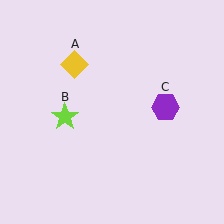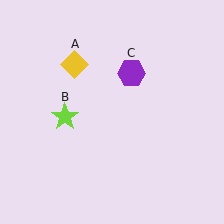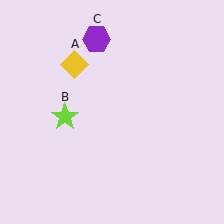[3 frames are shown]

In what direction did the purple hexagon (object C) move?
The purple hexagon (object C) moved up and to the left.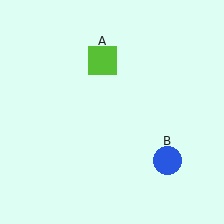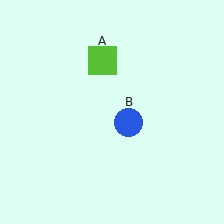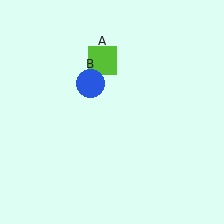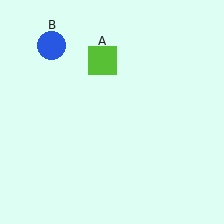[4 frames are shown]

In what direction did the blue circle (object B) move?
The blue circle (object B) moved up and to the left.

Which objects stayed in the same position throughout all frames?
Lime square (object A) remained stationary.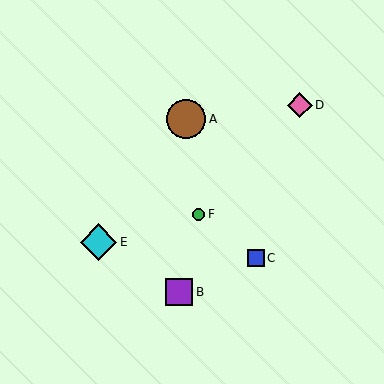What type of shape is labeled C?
Shape C is a blue square.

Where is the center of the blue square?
The center of the blue square is at (256, 258).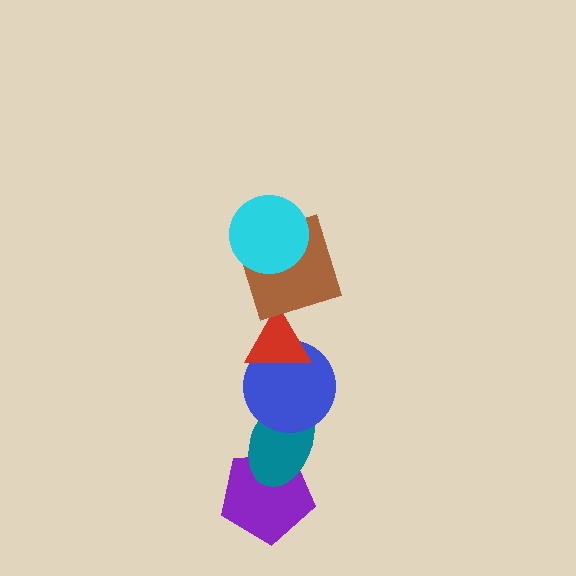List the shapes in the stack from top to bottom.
From top to bottom: the cyan circle, the brown square, the red triangle, the blue circle, the teal ellipse, the purple pentagon.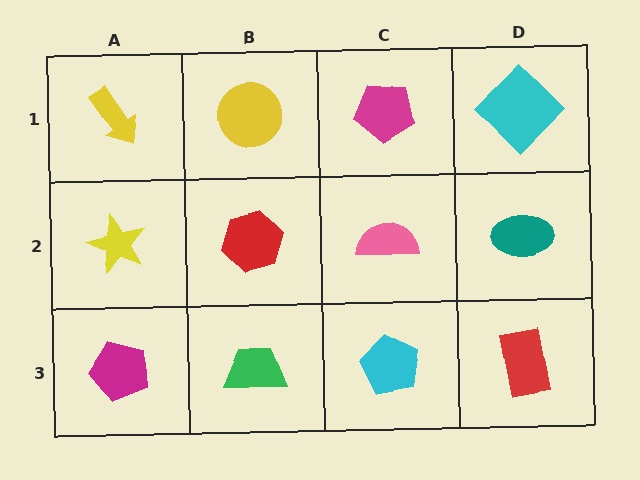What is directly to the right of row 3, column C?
A red rectangle.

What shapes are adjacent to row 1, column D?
A teal ellipse (row 2, column D), a magenta pentagon (row 1, column C).